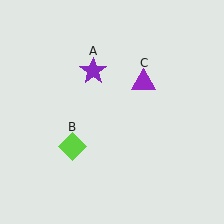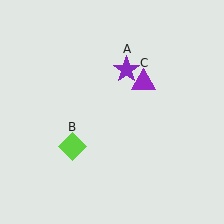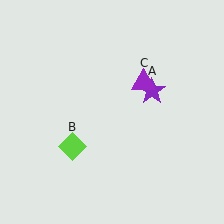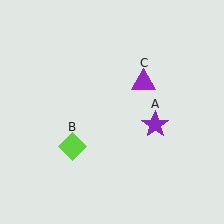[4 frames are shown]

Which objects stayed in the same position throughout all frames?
Lime diamond (object B) and purple triangle (object C) remained stationary.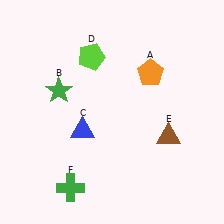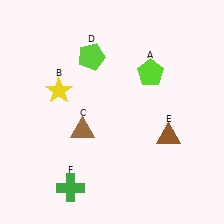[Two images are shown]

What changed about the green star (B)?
In Image 1, B is green. In Image 2, it changed to yellow.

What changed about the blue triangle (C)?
In Image 1, C is blue. In Image 2, it changed to brown.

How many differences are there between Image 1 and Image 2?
There are 3 differences between the two images.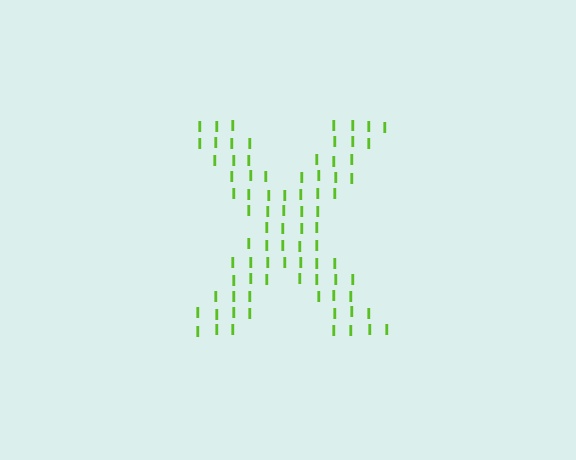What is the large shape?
The large shape is the letter X.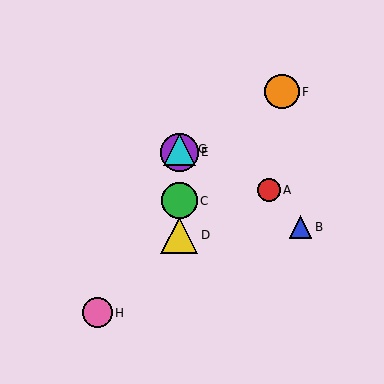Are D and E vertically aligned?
Yes, both are at x≈179.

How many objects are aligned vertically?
4 objects (C, D, E, G) are aligned vertically.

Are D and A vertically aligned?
No, D is at x≈179 and A is at x≈269.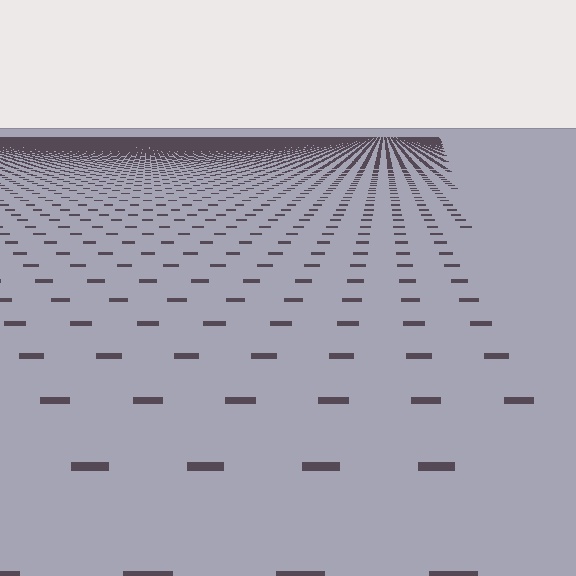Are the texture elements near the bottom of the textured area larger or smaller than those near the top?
Larger. Near the bottom, elements are closer to the viewer and appear at a bigger on-screen size.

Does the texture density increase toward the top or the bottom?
Density increases toward the top.